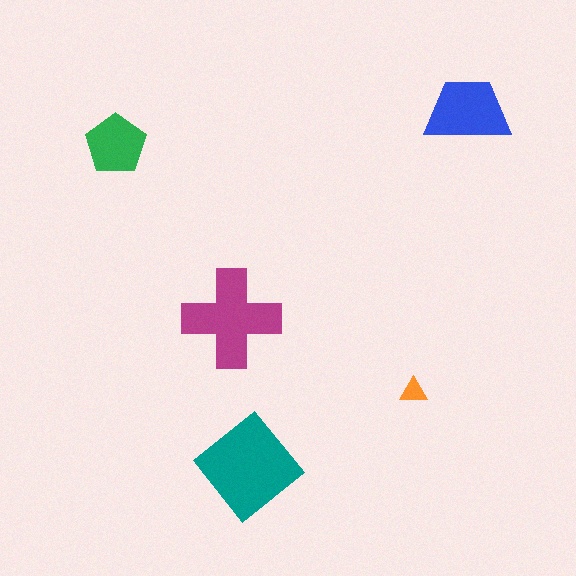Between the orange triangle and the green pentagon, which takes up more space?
The green pentagon.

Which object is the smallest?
The orange triangle.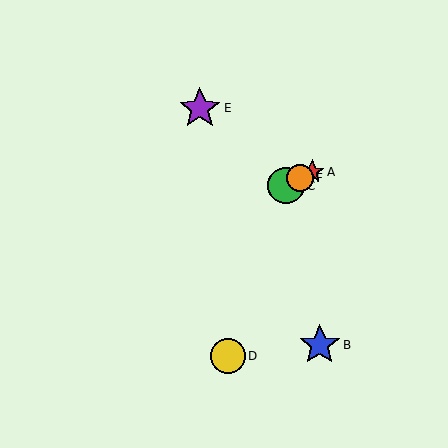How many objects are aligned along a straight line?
3 objects (A, C, F) are aligned along a straight line.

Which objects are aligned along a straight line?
Objects A, C, F are aligned along a straight line.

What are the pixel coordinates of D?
Object D is at (228, 356).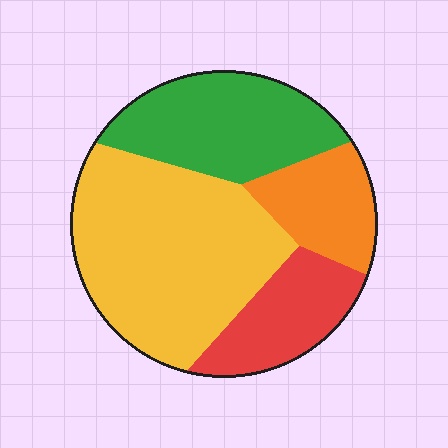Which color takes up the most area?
Yellow, at roughly 45%.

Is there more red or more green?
Green.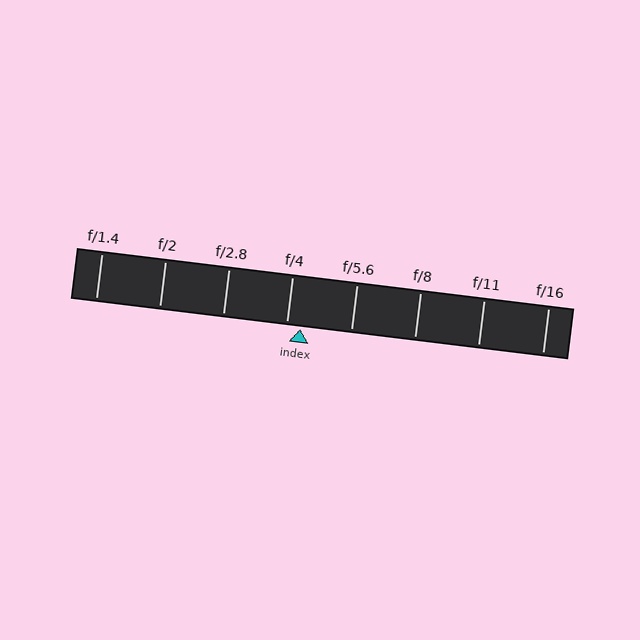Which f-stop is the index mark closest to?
The index mark is closest to f/4.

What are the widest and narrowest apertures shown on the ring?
The widest aperture shown is f/1.4 and the narrowest is f/16.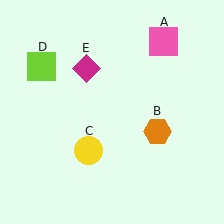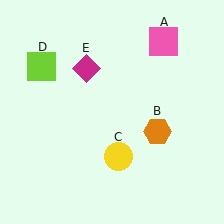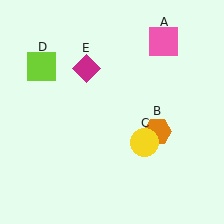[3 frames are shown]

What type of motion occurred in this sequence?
The yellow circle (object C) rotated counterclockwise around the center of the scene.